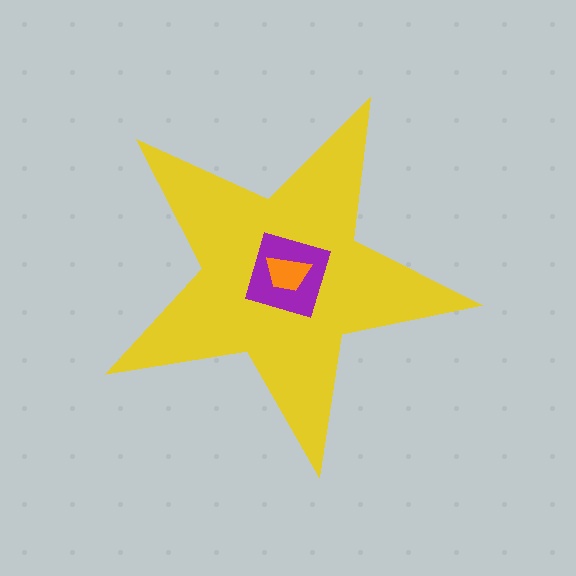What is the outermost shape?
The yellow star.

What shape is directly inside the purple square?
The orange trapezoid.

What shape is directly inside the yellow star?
The purple square.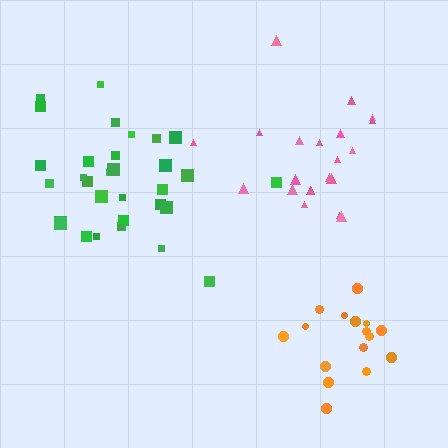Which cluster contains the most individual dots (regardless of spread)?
Green (32).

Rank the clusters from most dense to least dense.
orange, pink, green.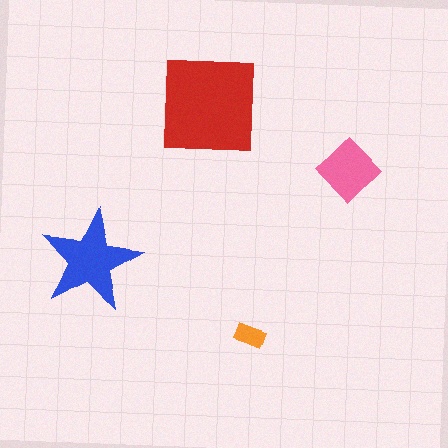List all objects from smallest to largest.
The orange rectangle, the pink diamond, the blue star, the red square.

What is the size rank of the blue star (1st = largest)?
2nd.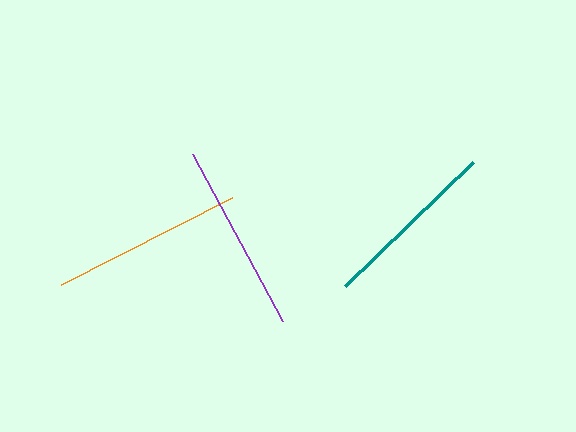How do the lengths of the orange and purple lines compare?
The orange and purple lines are approximately the same length.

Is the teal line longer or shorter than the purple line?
The purple line is longer than the teal line.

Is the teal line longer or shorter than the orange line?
The orange line is longer than the teal line.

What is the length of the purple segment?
The purple segment is approximately 190 pixels long.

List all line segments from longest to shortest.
From longest to shortest: orange, purple, teal.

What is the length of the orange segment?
The orange segment is approximately 192 pixels long.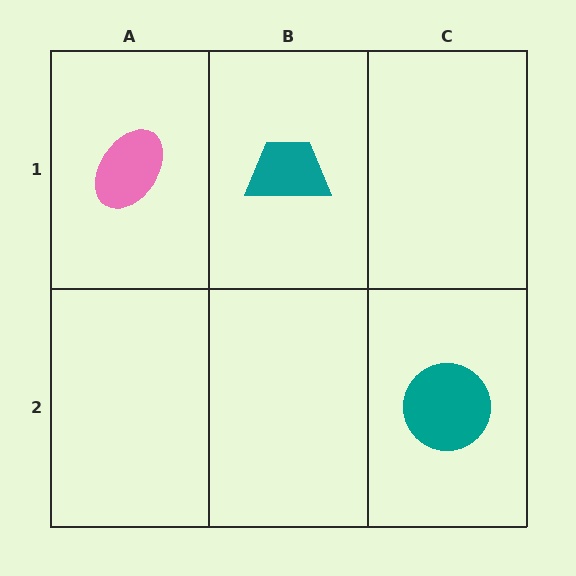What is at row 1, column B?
A teal trapezoid.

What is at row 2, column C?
A teal circle.